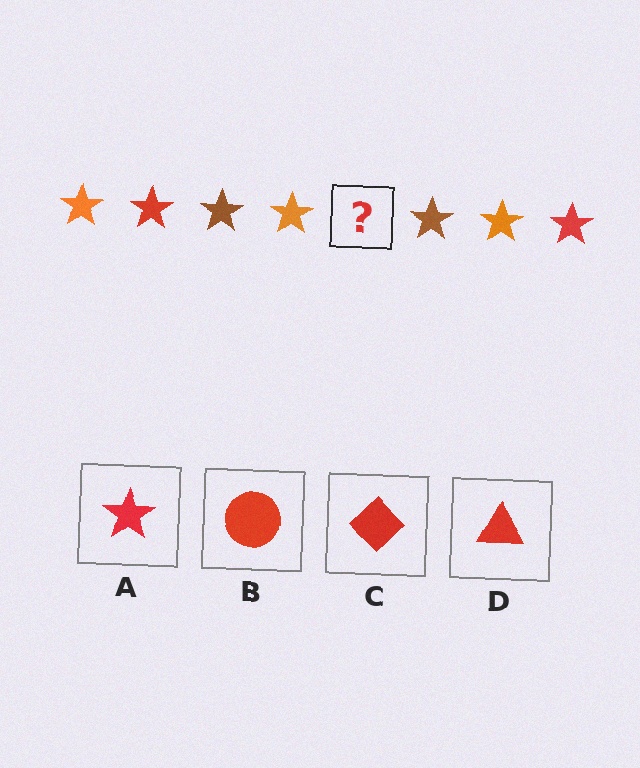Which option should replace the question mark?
Option A.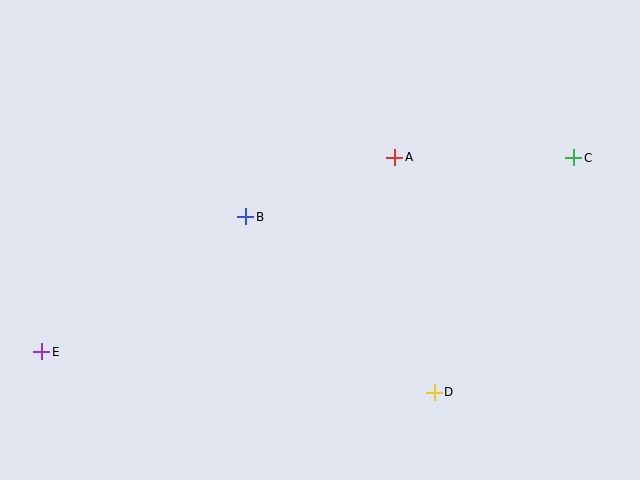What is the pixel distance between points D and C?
The distance between D and C is 273 pixels.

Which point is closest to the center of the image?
Point B at (246, 217) is closest to the center.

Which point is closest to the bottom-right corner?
Point D is closest to the bottom-right corner.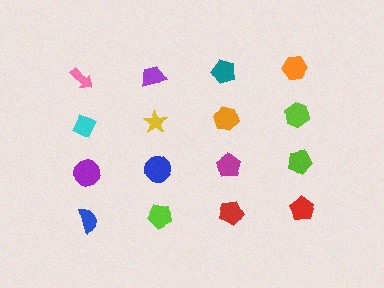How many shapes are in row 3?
4 shapes.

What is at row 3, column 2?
A blue circle.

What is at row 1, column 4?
An orange hexagon.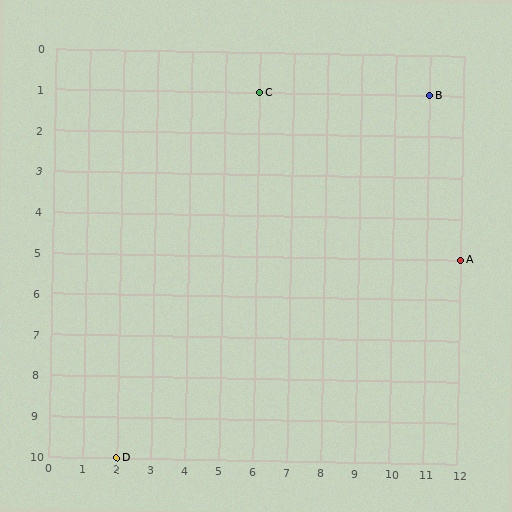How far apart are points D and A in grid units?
Points D and A are 10 columns and 5 rows apart (about 11.2 grid units diagonally).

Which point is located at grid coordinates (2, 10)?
Point D is at (2, 10).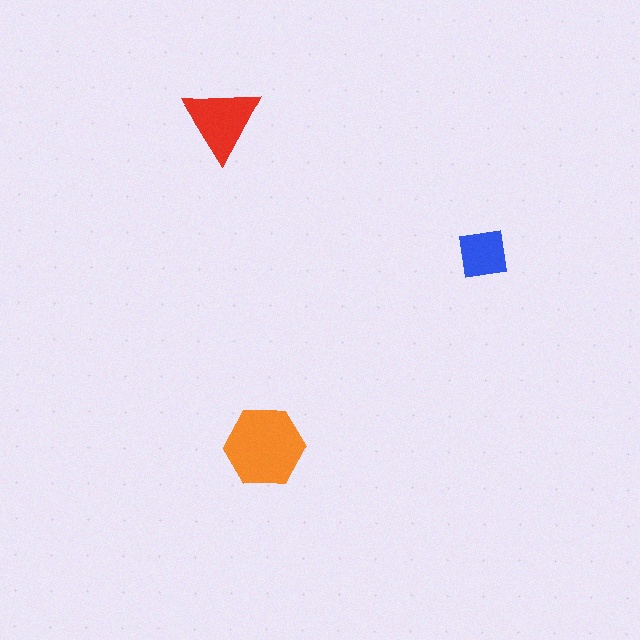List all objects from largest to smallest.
The orange hexagon, the red triangle, the blue square.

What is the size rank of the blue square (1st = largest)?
3rd.